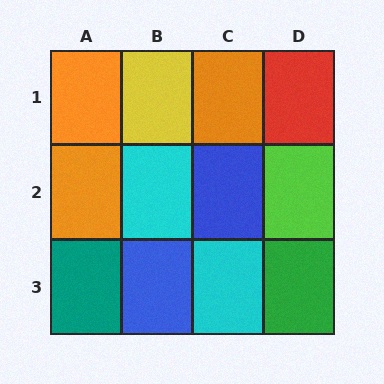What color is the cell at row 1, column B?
Yellow.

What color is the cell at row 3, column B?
Blue.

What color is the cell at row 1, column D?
Red.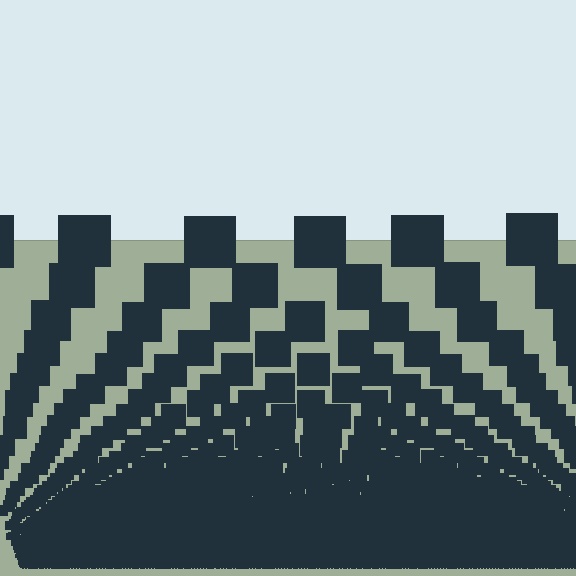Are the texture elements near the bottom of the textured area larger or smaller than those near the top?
Smaller. The gradient is inverted — elements near the bottom are smaller and denser.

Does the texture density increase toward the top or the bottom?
Density increases toward the bottom.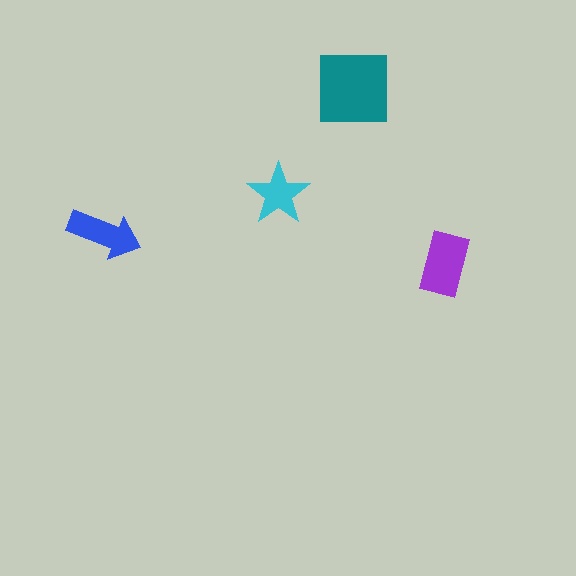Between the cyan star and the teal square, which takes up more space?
The teal square.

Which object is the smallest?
The cyan star.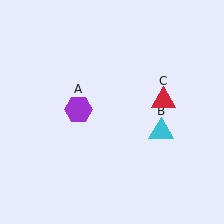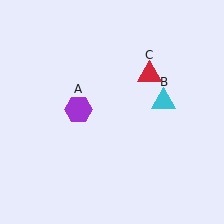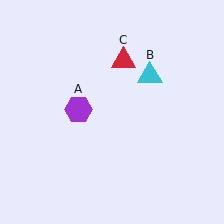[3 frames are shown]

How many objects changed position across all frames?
2 objects changed position: cyan triangle (object B), red triangle (object C).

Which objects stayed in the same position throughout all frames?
Purple hexagon (object A) remained stationary.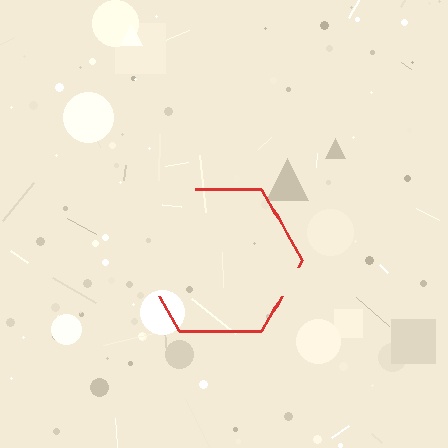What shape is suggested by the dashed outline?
The dashed outline suggests a hexagon.